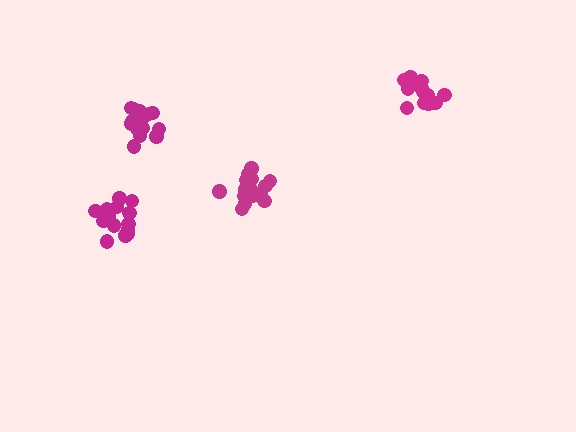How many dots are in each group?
Group 1: 15 dots, Group 2: 15 dots, Group 3: 15 dots, Group 4: 15 dots (60 total).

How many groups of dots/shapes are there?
There are 4 groups.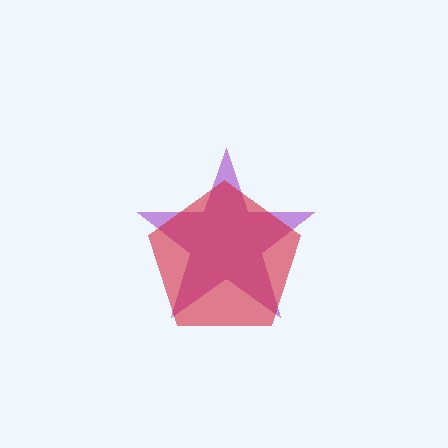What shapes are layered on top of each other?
The layered shapes are: a purple star, a red pentagon.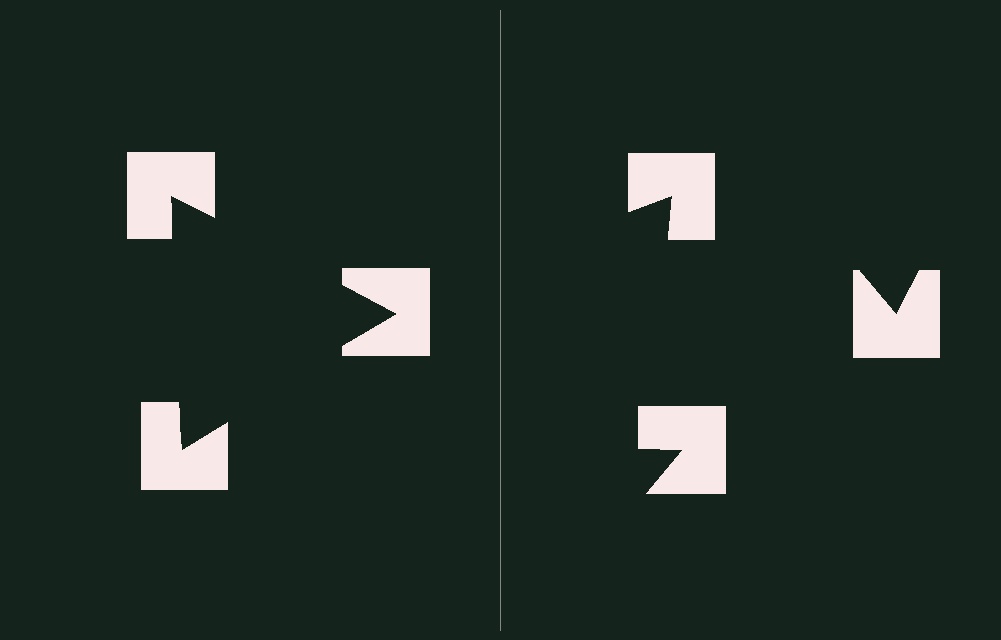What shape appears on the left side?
An illusory triangle.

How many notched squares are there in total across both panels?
6 — 3 on each side.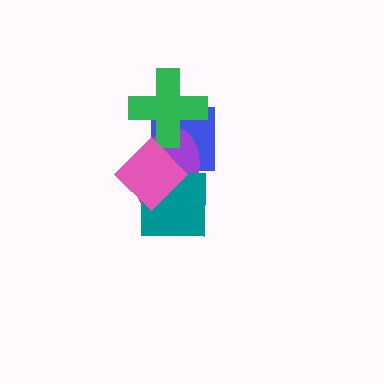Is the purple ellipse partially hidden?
Yes, it is partially covered by another shape.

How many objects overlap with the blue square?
4 objects overlap with the blue square.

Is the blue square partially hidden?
Yes, it is partially covered by another shape.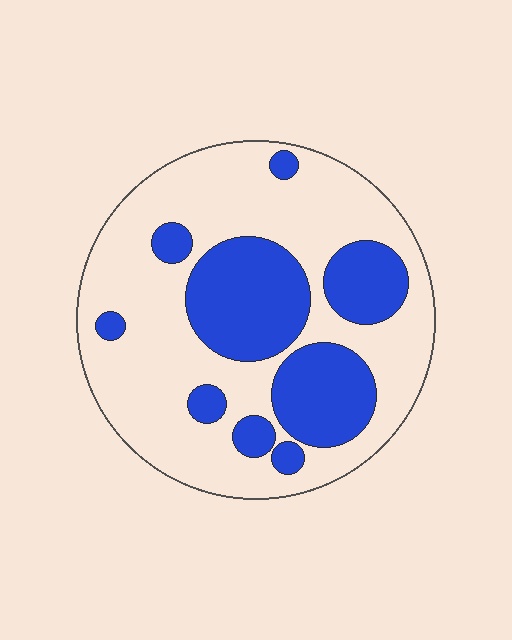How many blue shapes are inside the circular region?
9.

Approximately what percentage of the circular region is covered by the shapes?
Approximately 35%.